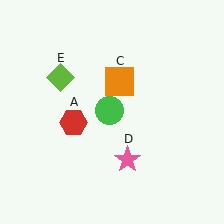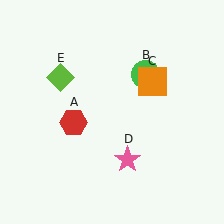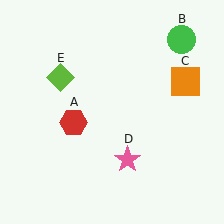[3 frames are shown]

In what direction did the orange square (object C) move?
The orange square (object C) moved right.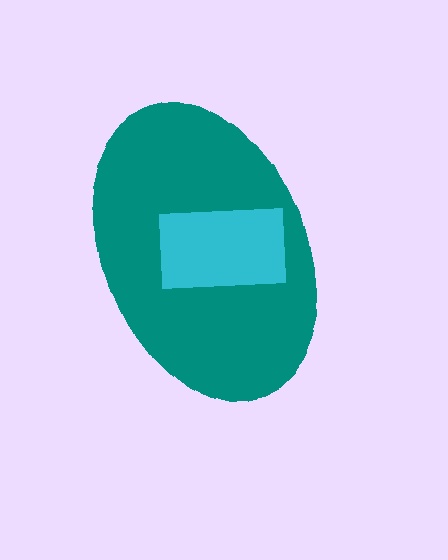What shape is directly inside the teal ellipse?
The cyan rectangle.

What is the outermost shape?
The teal ellipse.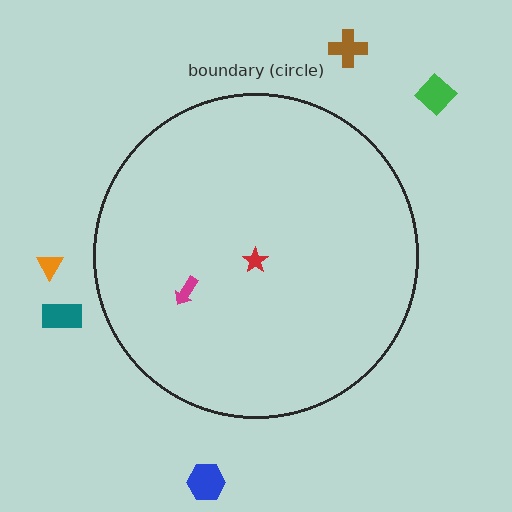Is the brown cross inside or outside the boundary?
Outside.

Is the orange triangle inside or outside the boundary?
Outside.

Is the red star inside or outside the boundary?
Inside.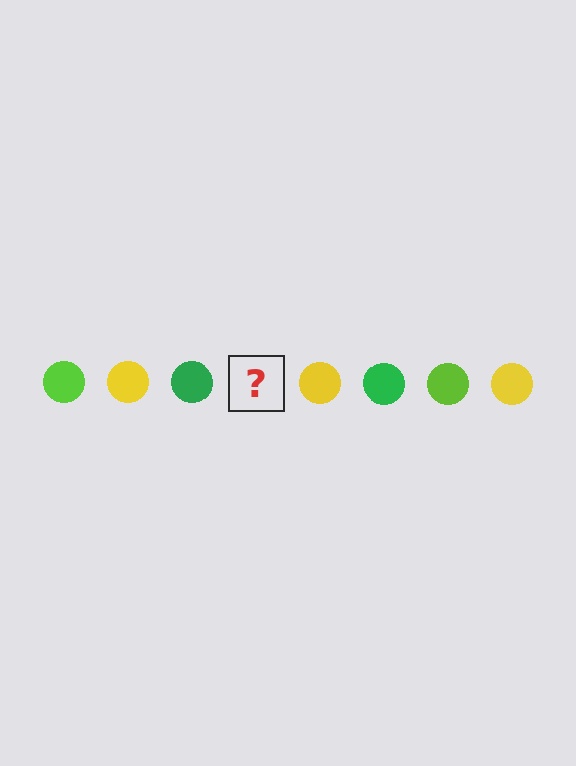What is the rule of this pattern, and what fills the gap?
The rule is that the pattern cycles through lime, yellow, green circles. The gap should be filled with a lime circle.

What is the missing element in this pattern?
The missing element is a lime circle.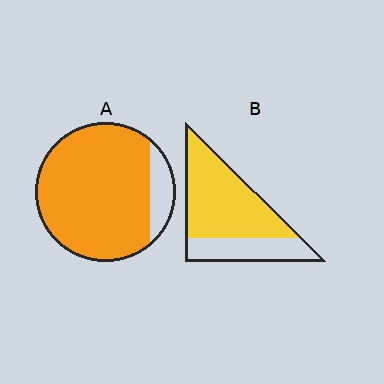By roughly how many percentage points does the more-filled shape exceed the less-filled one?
By roughly 20 percentage points (A over B).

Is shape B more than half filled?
Yes.